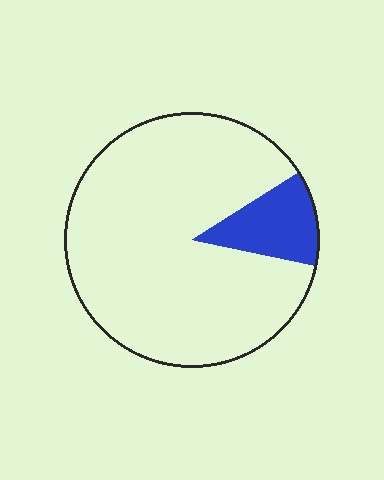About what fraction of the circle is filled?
About one eighth (1/8).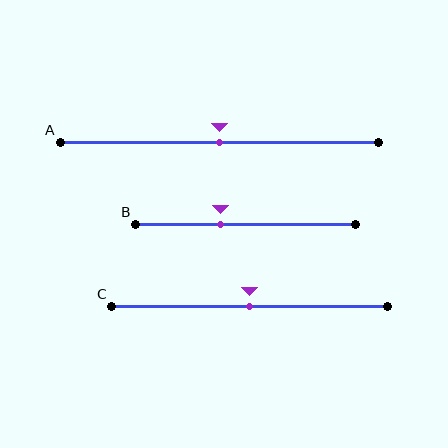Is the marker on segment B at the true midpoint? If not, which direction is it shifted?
No, the marker on segment B is shifted to the left by about 11% of the segment length.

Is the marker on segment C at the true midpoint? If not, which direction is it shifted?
Yes, the marker on segment C is at the true midpoint.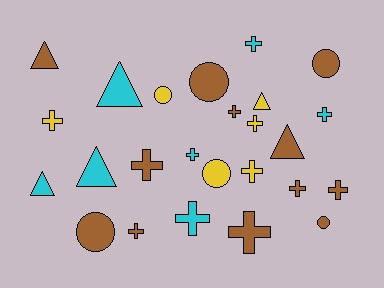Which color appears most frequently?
Brown, with 12 objects.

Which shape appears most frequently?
Cross, with 13 objects.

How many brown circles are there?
There are 4 brown circles.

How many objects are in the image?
There are 25 objects.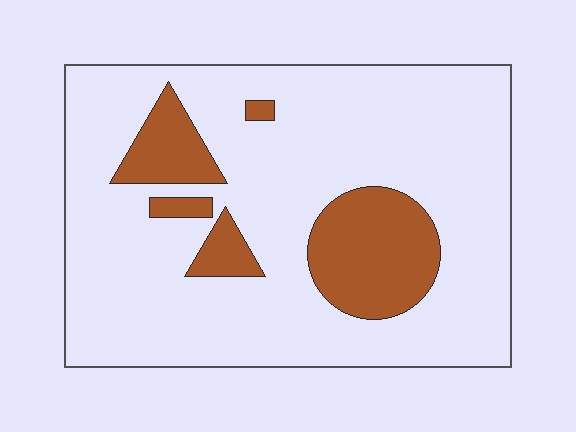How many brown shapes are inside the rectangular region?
5.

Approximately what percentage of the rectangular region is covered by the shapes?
Approximately 20%.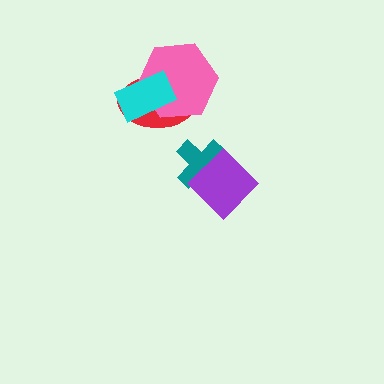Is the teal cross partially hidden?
Yes, it is partially covered by another shape.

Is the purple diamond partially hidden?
No, no other shape covers it.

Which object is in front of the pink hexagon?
The cyan rectangle is in front of the pink hexagon.